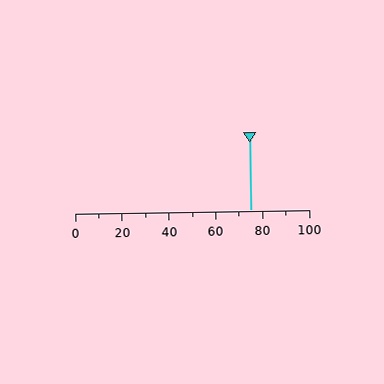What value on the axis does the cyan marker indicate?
The marker indicates approximately 75.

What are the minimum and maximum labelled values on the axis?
The axis runs from 0 to 100.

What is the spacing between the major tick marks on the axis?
The major ticks are spaced 20 apart.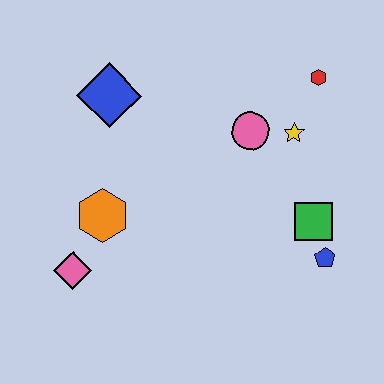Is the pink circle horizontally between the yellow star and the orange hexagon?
Yes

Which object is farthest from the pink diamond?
The red hexagon is farthest from the pink diamond.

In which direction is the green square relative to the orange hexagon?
The green square is to the right of the orange hexagon.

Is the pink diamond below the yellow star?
Yes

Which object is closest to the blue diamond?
The orange hexagon is closest to the blue diamond.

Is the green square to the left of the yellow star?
No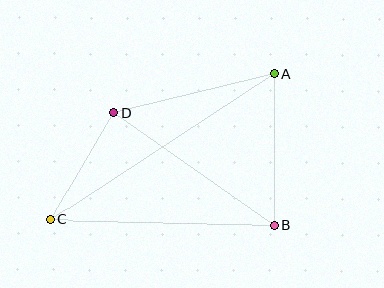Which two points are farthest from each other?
Points A and C are farthest from each other.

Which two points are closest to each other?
Points C and D are closest to each other.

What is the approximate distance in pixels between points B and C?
The distance between B and C is approximately 224 pixels.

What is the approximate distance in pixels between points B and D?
The distance between B and D is approximately 196 pixels.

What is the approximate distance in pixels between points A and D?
The distance between A and D is approximately 165 pixels.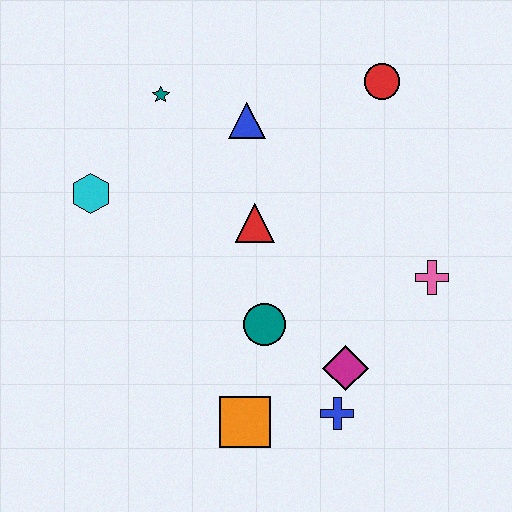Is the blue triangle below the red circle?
Yes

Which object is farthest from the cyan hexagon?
The pink cross is farthest from the cyan hexagon.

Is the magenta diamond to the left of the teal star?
No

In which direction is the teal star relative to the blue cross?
The teal star is above the blue cross.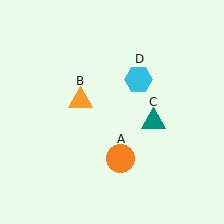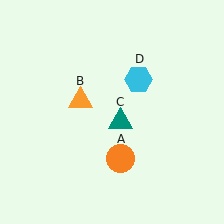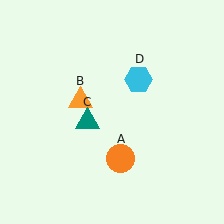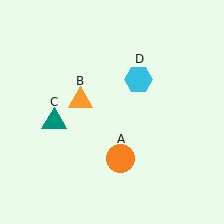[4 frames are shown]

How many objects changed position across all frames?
1 object changed position: teal triangle (object C).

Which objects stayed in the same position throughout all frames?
Orange circle (object A) and orange triangle (object B) and cyan hexagon (object D) remained stationary.